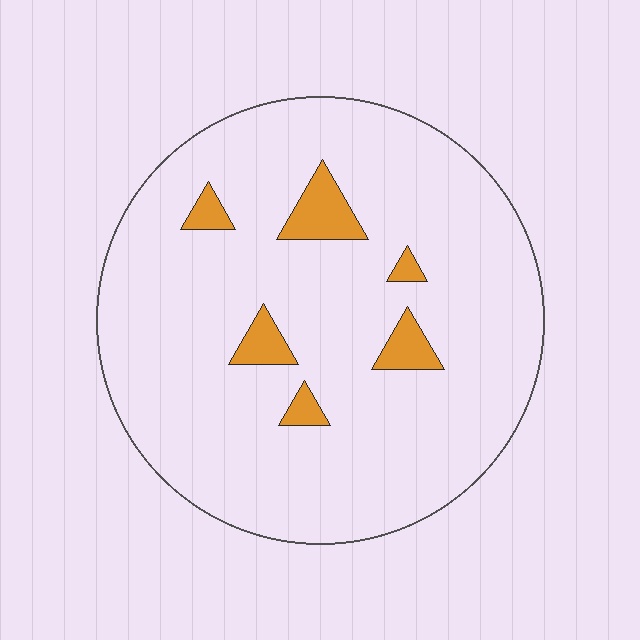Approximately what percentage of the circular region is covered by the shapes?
Approximately 5%.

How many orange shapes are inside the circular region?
6.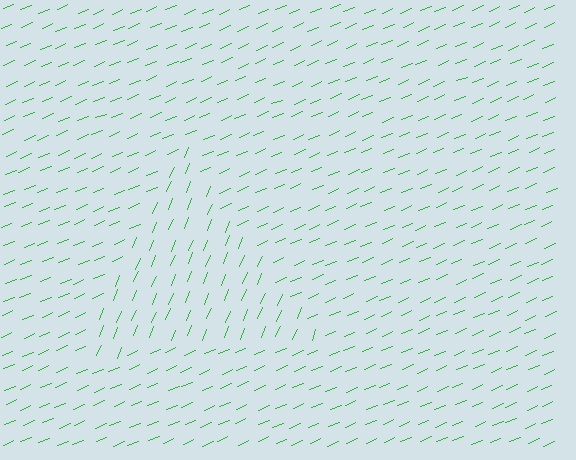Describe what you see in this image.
The image is filled with small green line segments. A triangle region in the image has lines oriented differently from the surrounding lines, creating a visible texture boundary.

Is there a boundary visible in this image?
Yes, there is a texture boundary formed by a change in line orientation.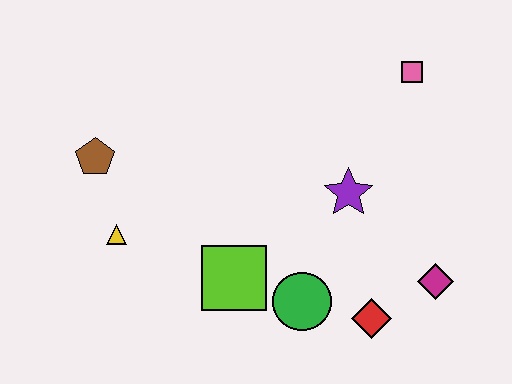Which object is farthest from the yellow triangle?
The pink square is farthest from the yellow triangle.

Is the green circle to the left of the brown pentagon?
No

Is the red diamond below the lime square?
Yes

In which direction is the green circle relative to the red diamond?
The green circle is to the left of the red diamond.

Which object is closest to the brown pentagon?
The yellow triangle is closest to the brown pentagon.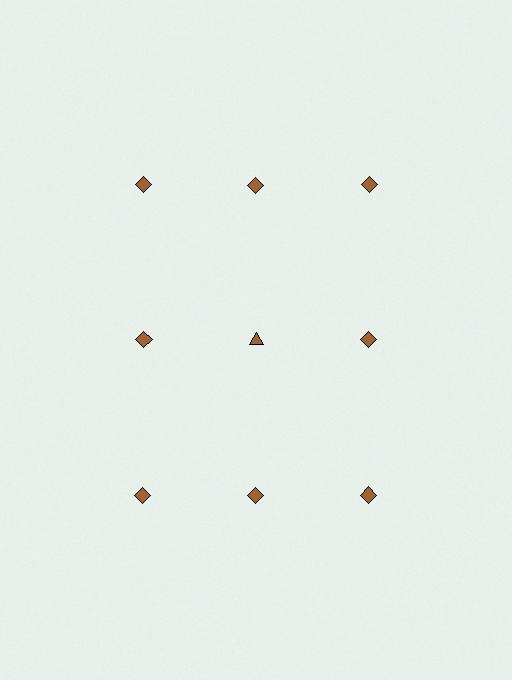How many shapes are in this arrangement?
There are 9 shapes arranged in a grid pattern.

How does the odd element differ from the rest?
It has a different shape: triangle instead of diamond.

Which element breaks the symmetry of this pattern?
The brown triangle in the second row, second from left column breaks the symmetry. All other shapes are brown diamonds.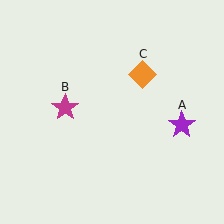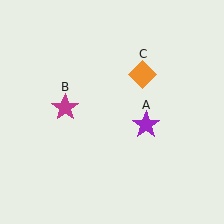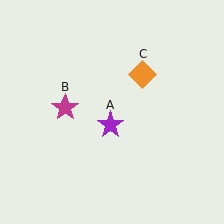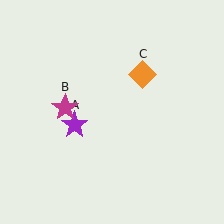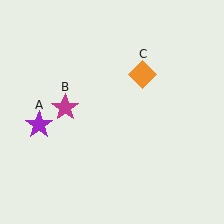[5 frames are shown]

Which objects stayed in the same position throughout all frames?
Magenta star (object B) and orange diamond (object C) remained stationary.